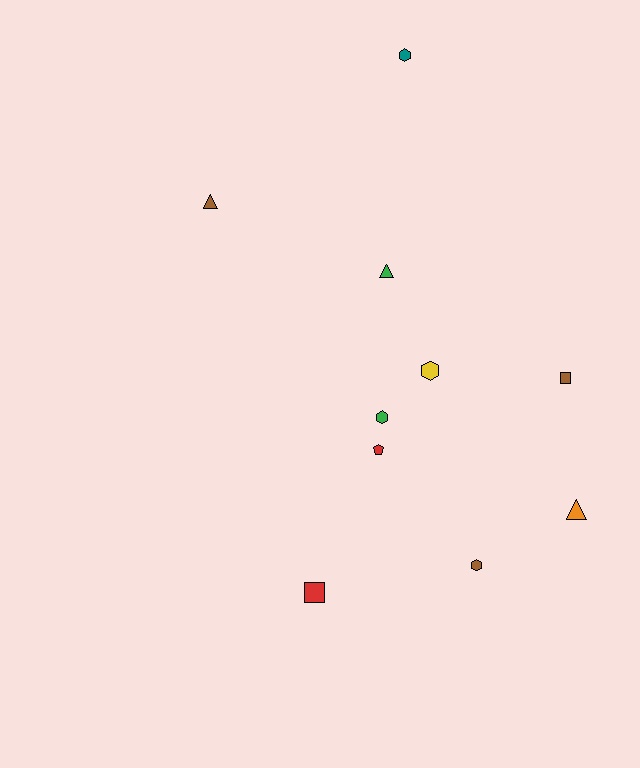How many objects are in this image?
There are 10 objects.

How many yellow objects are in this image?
There is 1 yellow object.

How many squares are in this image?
There are 2 squares.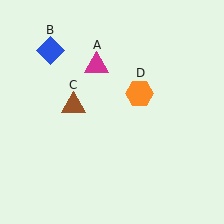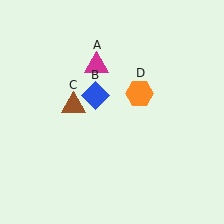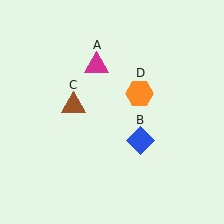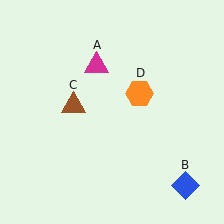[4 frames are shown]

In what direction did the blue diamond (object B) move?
The blue diamond (object B) moved down and to the right.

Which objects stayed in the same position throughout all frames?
Magenta triangle (object A) and brown triangle (object C) and orange hexagon (object D) remained stationary.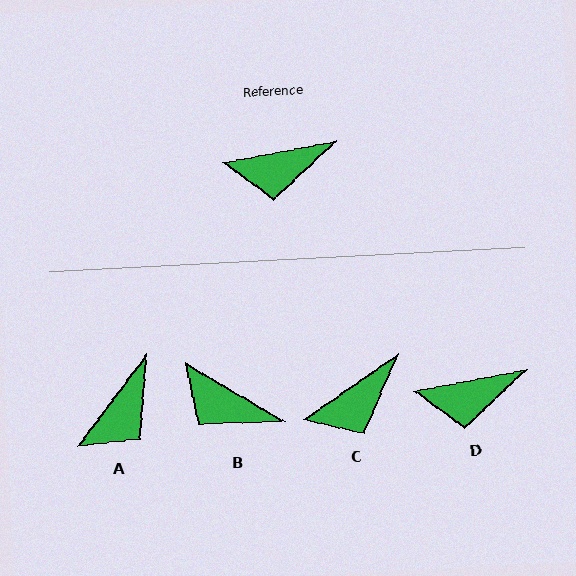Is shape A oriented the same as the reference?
No, it is off by about 43 degrees.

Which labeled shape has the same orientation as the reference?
D.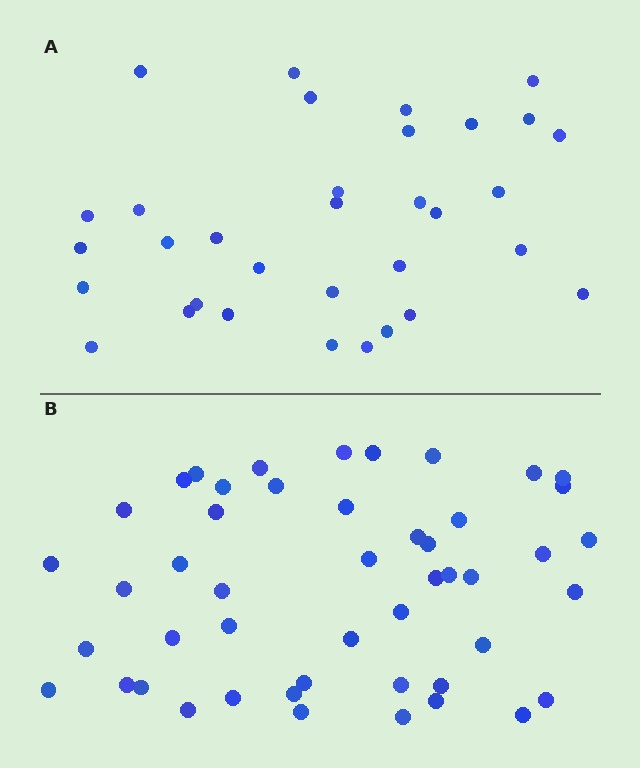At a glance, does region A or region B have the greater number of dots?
Region B (the bottom region) has more dots.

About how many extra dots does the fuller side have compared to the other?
Region B has approximately 15 more dots than region A.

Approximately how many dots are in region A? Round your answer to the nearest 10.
About 30 dots. (The exact count is 33, which rounds to 30.)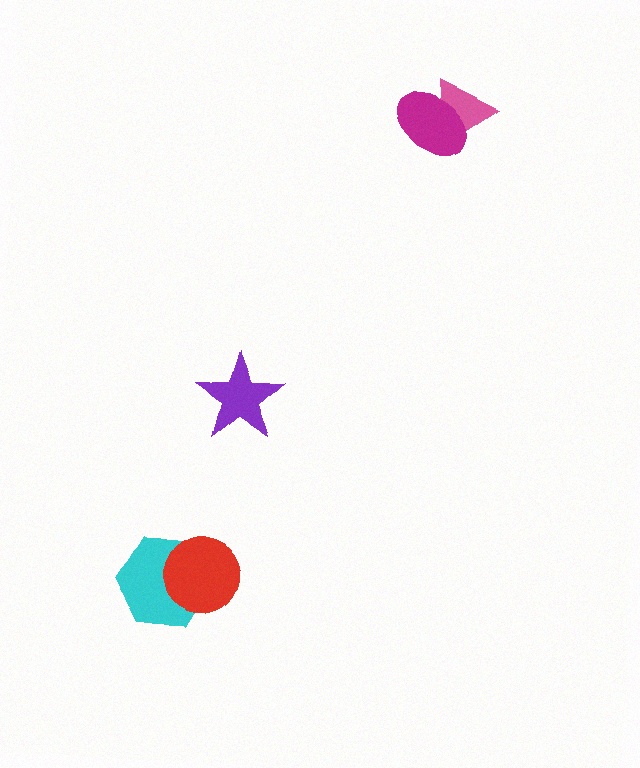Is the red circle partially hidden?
No, no other shape covers it.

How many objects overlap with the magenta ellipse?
1 object overlaps with the magenta ellipse.